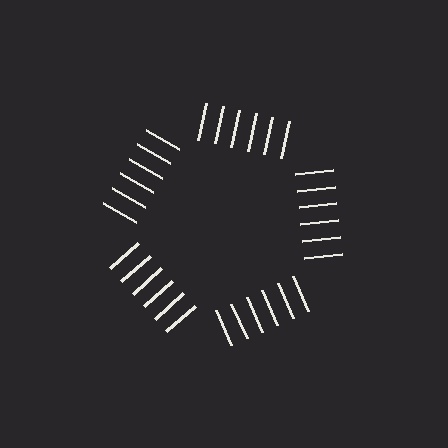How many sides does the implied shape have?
5 sides — the line-ends trace a pentagon.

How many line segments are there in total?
30 — 6 along each of the 5 edges.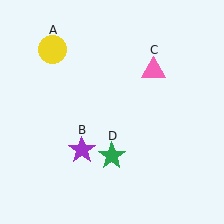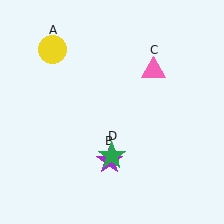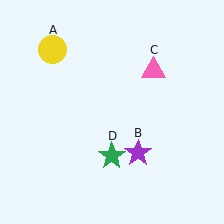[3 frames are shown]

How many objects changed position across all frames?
1 object changed position: purple star (object B).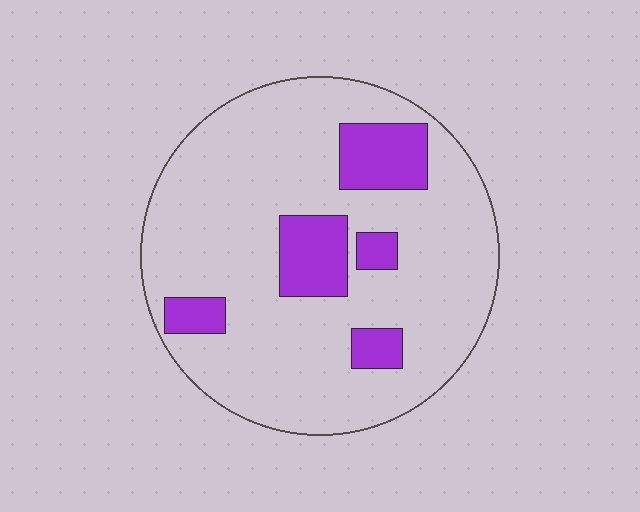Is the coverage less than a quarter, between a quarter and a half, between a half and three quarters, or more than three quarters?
Less than a quarter.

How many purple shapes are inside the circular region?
5.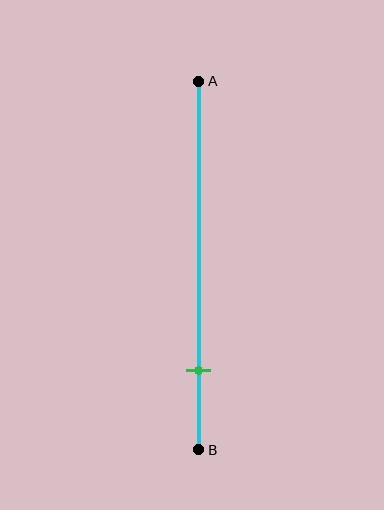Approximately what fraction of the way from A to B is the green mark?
The green mark is approximately 80% of the way from A to B.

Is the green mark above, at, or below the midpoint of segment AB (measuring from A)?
The green mark is below the midpoint of segment AB.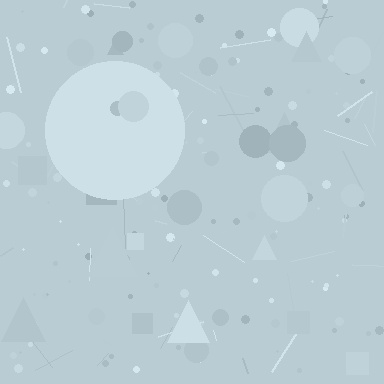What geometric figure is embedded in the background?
A circle is embedded in the background.